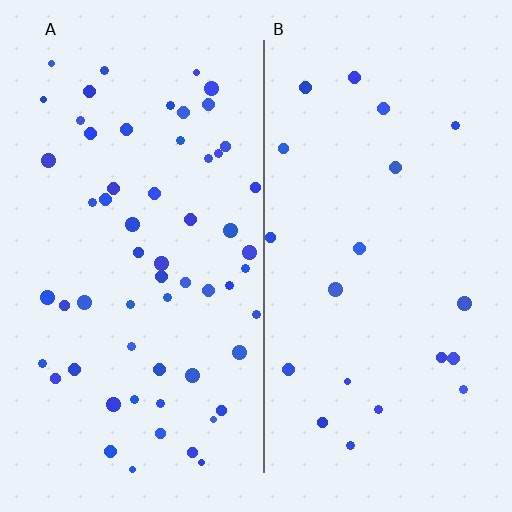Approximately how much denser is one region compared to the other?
Approximately 2.9× — region A over region B.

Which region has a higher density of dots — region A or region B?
A (the left).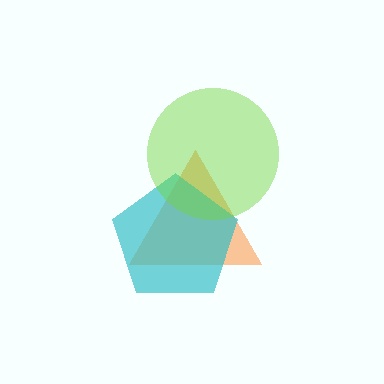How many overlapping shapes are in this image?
There are 3 overlapping shapes in the image.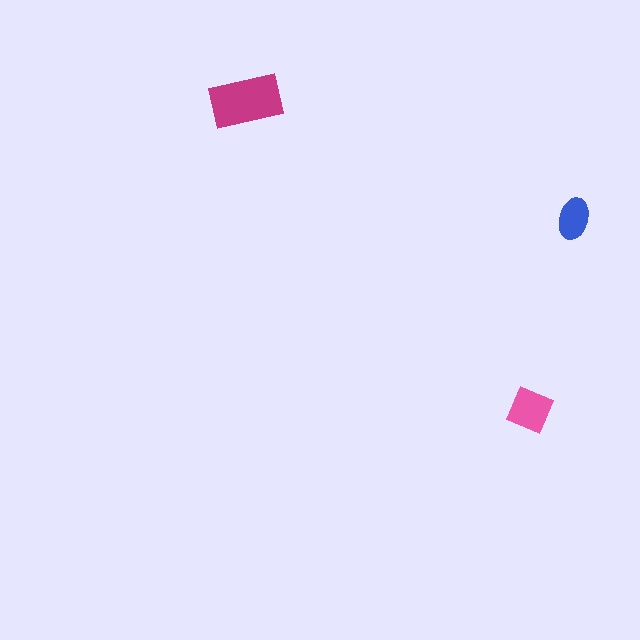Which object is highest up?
The magenta rectangle is topmost.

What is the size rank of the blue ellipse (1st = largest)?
3rd.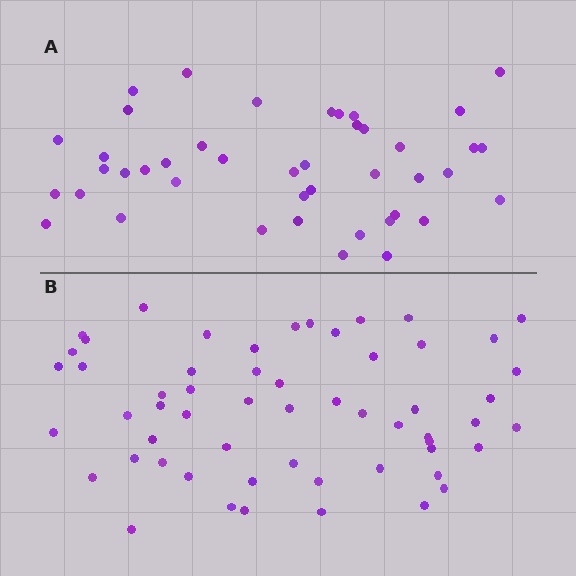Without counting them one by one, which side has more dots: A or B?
Region B (the bottom region) has more dots.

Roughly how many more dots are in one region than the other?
Region B has approximately 15 more dots than region A.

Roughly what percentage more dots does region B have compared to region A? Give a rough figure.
About 35% more.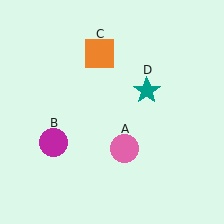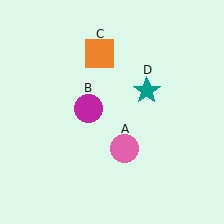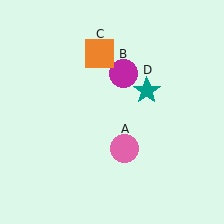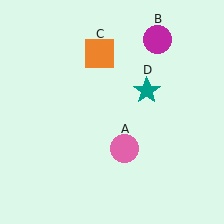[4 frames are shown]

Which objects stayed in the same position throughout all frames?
Pink circle (object A) and orange square (object C) and teal star (object D) remained stationary.